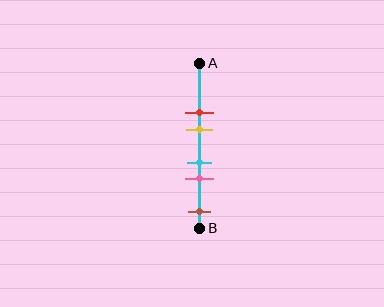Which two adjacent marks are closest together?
The cyan and pink marks are the closest adjacent pair.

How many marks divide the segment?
There are 5 marks dividing the segment.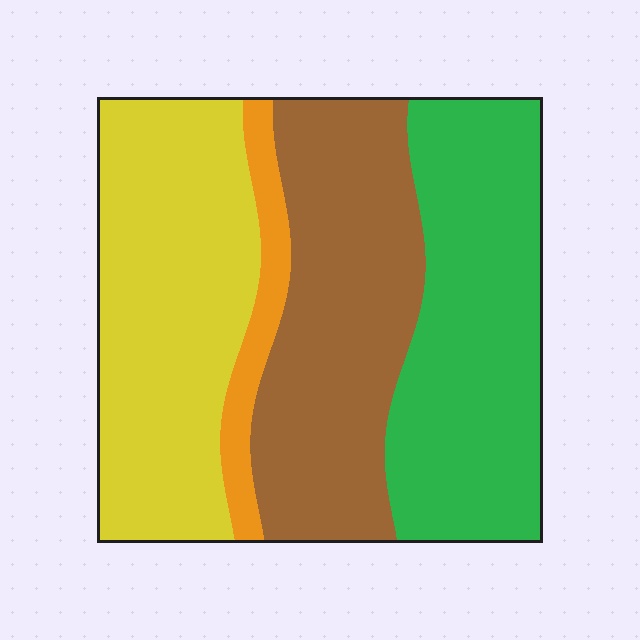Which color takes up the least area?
Orange, at roughly 5%.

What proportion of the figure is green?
Green takes up about one third (1/3) of the figure.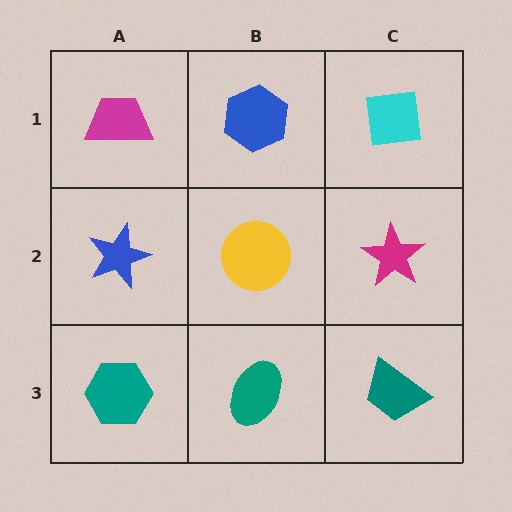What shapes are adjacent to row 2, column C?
A cyan square (row 1, column C), a teal trapezoid (row 3, column C), a yellow circle (row 2, column B).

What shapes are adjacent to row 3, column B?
A yellow circle (row 2, column B), a teal hexagon (row 3, column A), a teal trapezoid (row 3, column C).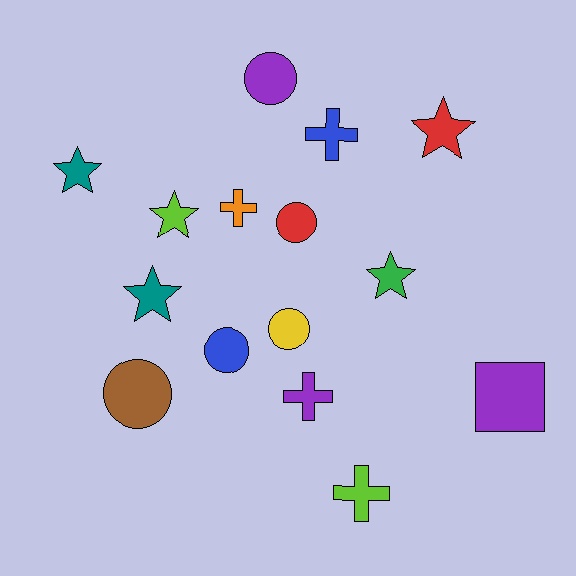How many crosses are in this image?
There are 4 crosses.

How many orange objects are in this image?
There is 1 orange object.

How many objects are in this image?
There are 15 objects.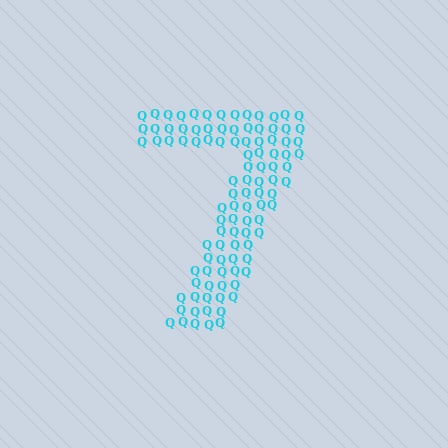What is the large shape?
The large shape is the digit 7.